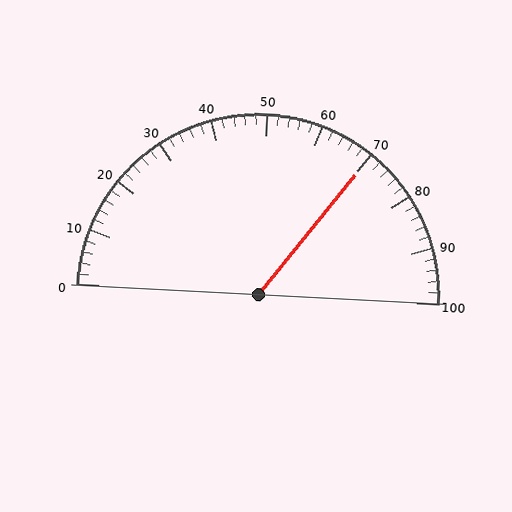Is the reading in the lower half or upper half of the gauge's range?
The reading is in the upper half of the range (0 to 100).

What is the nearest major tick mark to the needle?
The nearest major tick mark is 70.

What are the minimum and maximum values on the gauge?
The gauge ranges from 0 to 100.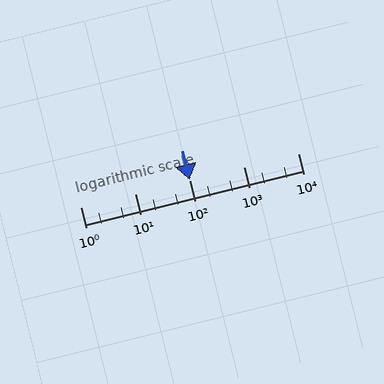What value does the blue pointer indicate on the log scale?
The pointer indicates approximately 100.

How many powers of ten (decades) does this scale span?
The scale spans 4 decades, from 1 to 10000.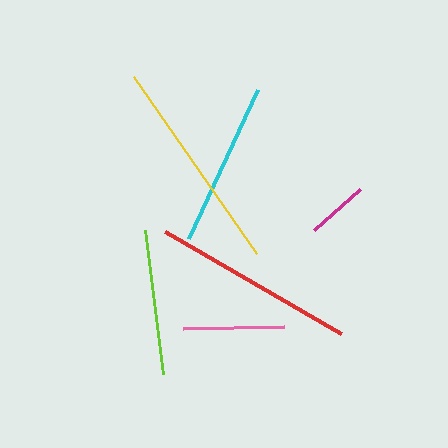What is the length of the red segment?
The red segment is approximately 203 pixels long.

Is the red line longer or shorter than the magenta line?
The red line is longer than the magenta line.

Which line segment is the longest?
The yellow line is the longest at approximately 216 pixels.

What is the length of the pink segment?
The pink segment is approximately 102 pixels long.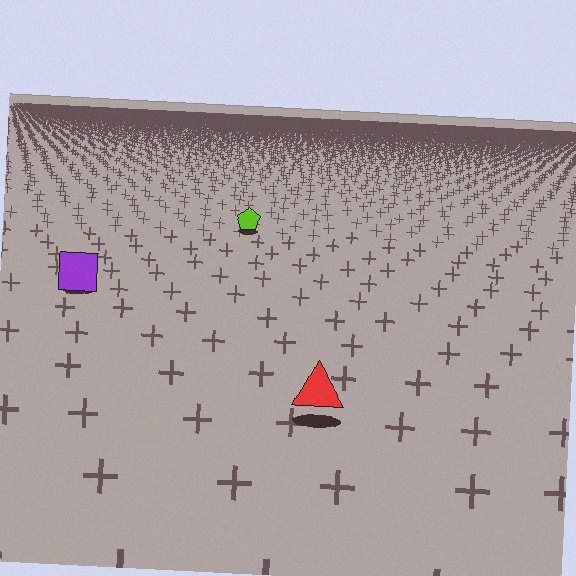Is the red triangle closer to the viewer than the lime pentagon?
Yes. The red triangle is closer — you can tell from the texture gradient: the ground texture is coarser near it.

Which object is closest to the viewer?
The red triangle is closest. The texture marks near it are larger and more spread out.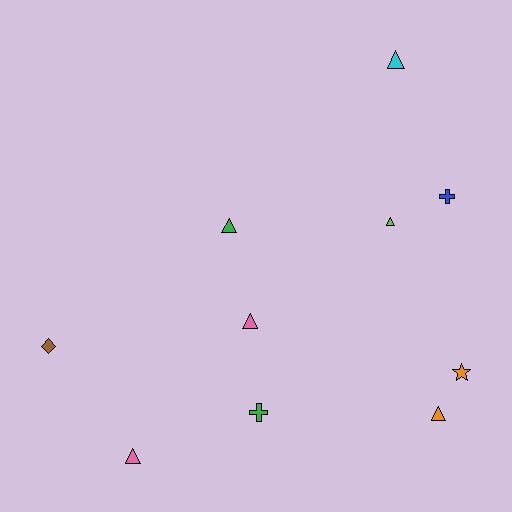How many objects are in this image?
There are 10 objects.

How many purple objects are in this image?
There are no purple objects.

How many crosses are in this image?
There are 2 crosses.